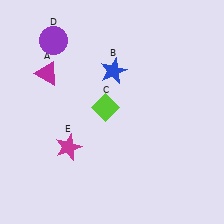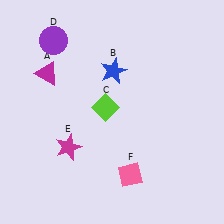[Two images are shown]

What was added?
A pink diamond (F) was added in Image 2.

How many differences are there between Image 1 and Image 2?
There is 1 difference between the two images.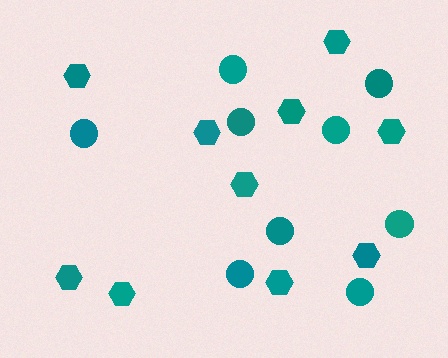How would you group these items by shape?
There are 2 groups: one group of circles (9) and one group of hexagons (10).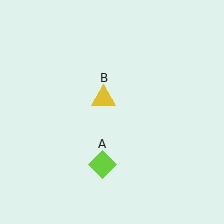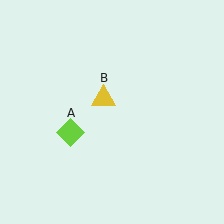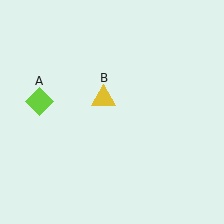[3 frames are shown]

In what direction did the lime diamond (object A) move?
The lime diamond (object A) moved up and to the left.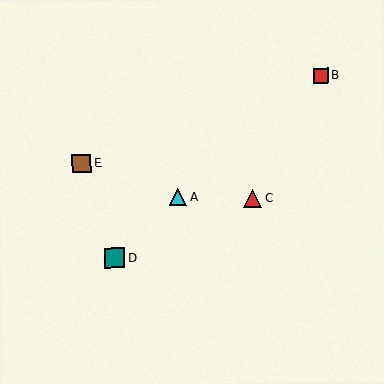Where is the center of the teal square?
The center of the teal square is at (115, 258).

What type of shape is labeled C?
Shape C is a red triangle.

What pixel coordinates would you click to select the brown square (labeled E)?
Click at (82, 163) to select the brown square E.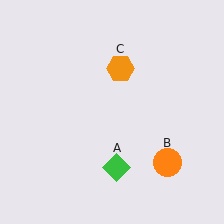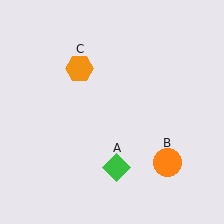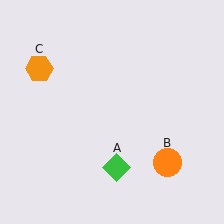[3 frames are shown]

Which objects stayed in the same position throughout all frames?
Green diamond (object A) and orange circle (object B) remained stationary.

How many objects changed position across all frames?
1 object changed position: orange hexagon (object C).